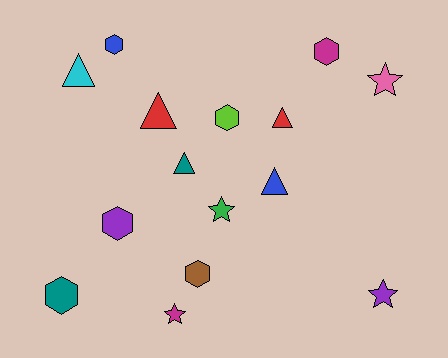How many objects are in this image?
There are 15 objects.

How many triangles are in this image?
There are 5 triangles.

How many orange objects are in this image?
There are no orange objects.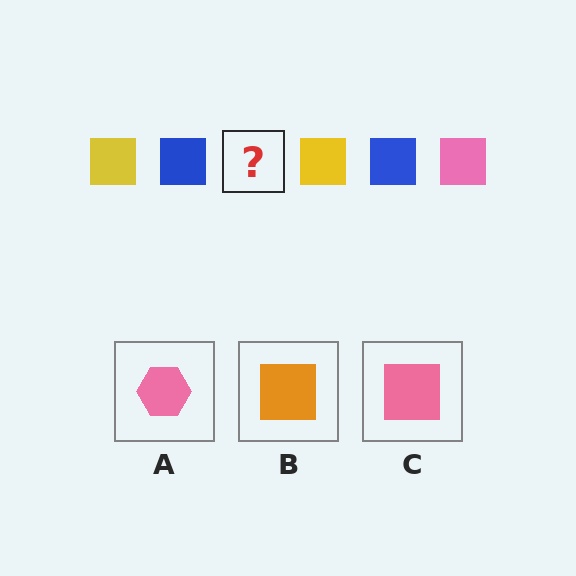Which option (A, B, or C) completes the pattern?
C.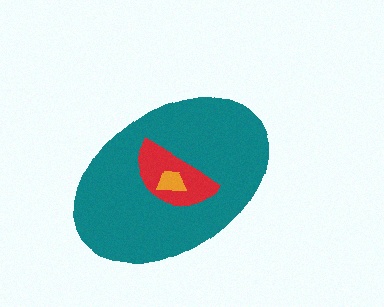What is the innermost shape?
The orange trapezoid.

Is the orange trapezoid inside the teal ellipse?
Yes.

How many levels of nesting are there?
3.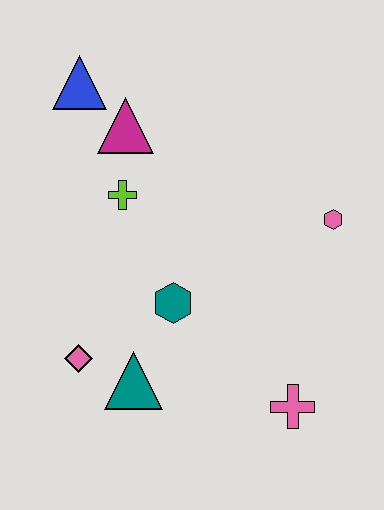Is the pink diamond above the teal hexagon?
No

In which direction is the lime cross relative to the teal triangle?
The lime cross is above the teal triangle.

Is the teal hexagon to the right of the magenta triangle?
Yes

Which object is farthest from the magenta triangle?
The pink cross is farthest from the magenta triangle.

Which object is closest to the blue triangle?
The magenta triangle is closest to the blue triangle.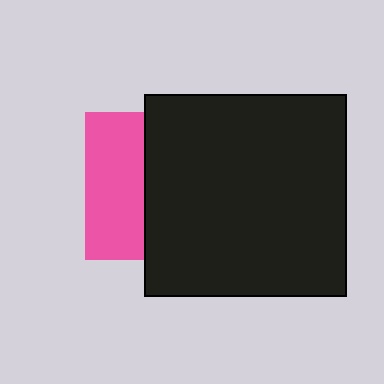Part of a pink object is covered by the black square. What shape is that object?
It is a square.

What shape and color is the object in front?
The object in front is a black square.